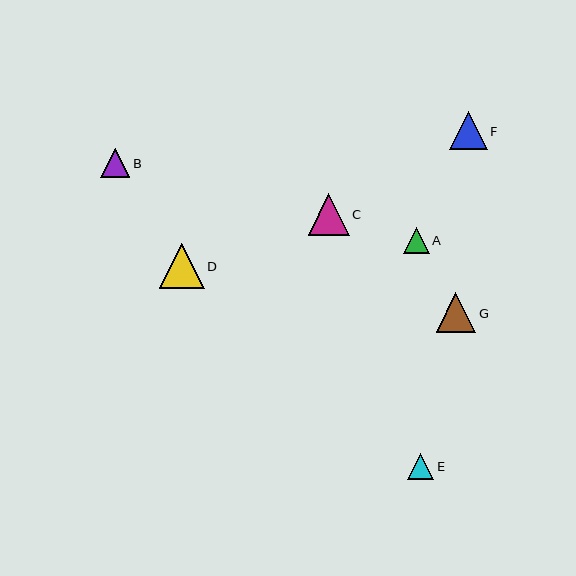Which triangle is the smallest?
Triangle A is the smallest with a size of approximately 26 pixels.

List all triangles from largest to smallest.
From largest to smallest: D, C, G, F, B, E, A.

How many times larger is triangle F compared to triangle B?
Triangle F is approximately 1.3 times the size of triangle B.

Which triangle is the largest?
Triangle D is the largest with a size of approximately 44 pixels.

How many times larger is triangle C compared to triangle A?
Triangle C is approximately 1.6 times the size of triangle A.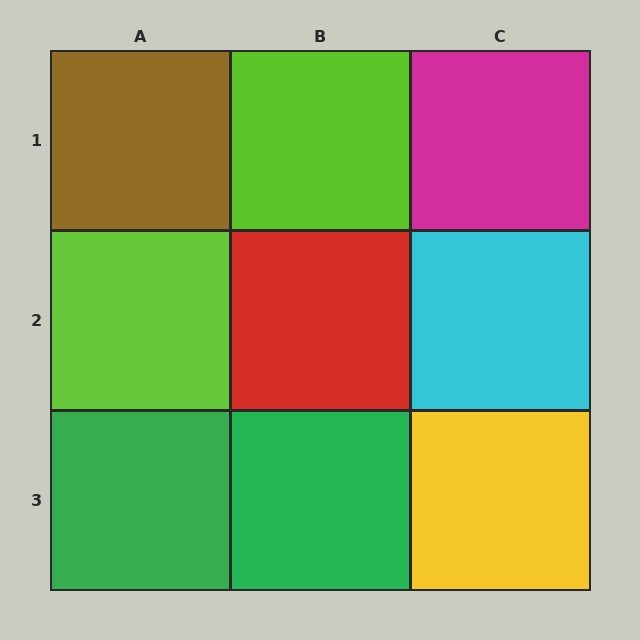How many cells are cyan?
1 cell is cyan.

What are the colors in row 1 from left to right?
Brown, lime, magenta.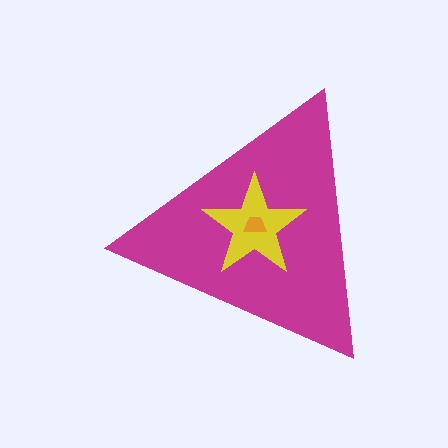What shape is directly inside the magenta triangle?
The yellow star.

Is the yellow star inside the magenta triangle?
Yes.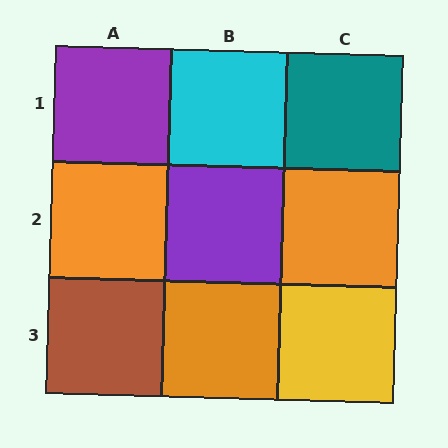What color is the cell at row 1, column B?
Cyan.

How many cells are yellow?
1 cell is yellow.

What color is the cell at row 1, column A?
Purple.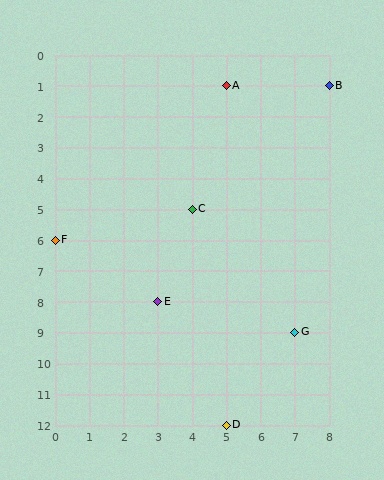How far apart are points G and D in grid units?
Points G and D are 2 columns and 3 rows apart (about 3.6 grid units diagonally).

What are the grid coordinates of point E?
Point E is at grid coordinates (3, 8).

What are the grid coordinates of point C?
Point C is at grid coordinates (4, 5).